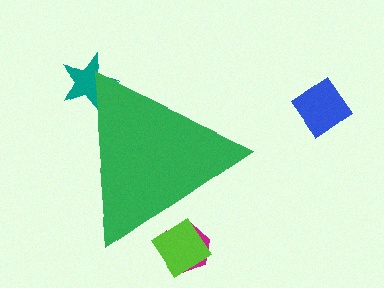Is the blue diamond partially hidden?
No, the blue diamond is fully visible.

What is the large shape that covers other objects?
A green triangle.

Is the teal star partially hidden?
Yes, the teal star is partially hidden behind the green triangle.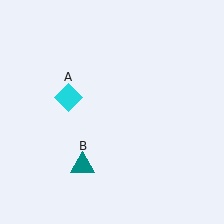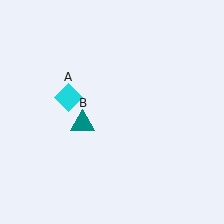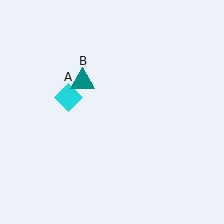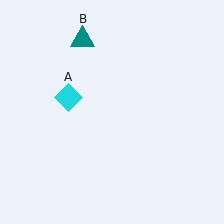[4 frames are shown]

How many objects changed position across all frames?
1 object changed position: teal triangle (object B).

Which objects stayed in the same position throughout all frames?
Cyan diamond (object A) remained stationary.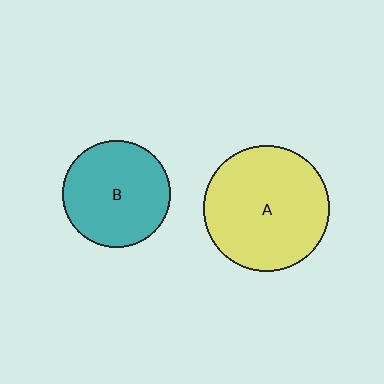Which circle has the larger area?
Circle A (yellow).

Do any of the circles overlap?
No, none of the circles overlap.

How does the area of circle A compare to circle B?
Approximately 1.4 times.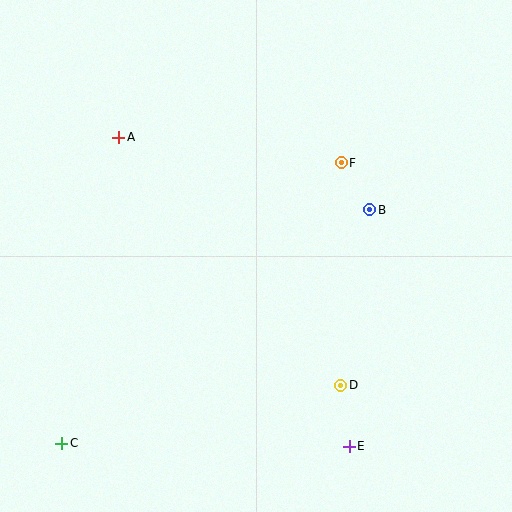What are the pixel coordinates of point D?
Point D is at (341, 385).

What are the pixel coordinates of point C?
Point C is at (62, 443).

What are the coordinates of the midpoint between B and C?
The midpoint between B and C is at (216, 326).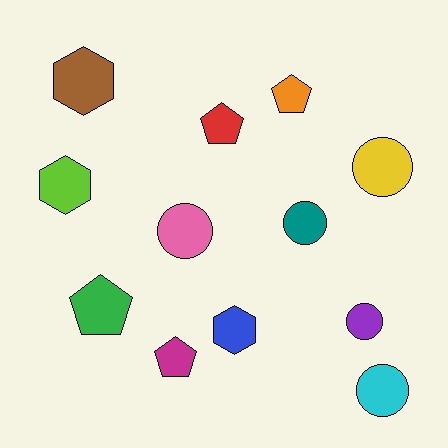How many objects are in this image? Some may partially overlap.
There are 12 objects.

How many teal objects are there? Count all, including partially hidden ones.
There is 1 teal object.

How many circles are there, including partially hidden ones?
There are 5 circles.